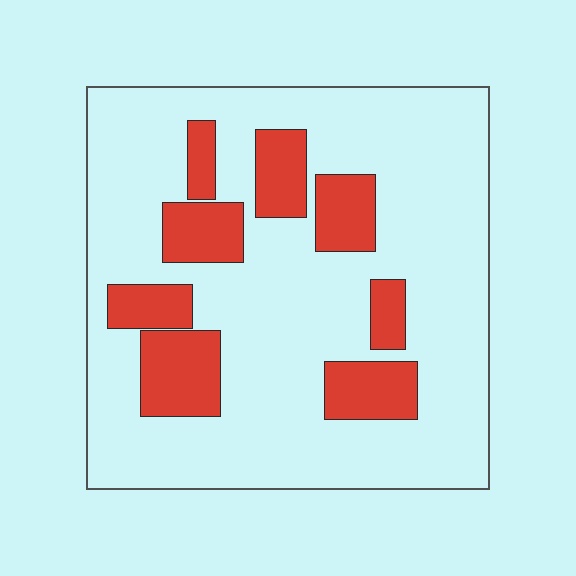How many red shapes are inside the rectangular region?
8.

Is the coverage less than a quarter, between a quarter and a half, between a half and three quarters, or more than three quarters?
Less than a quarter.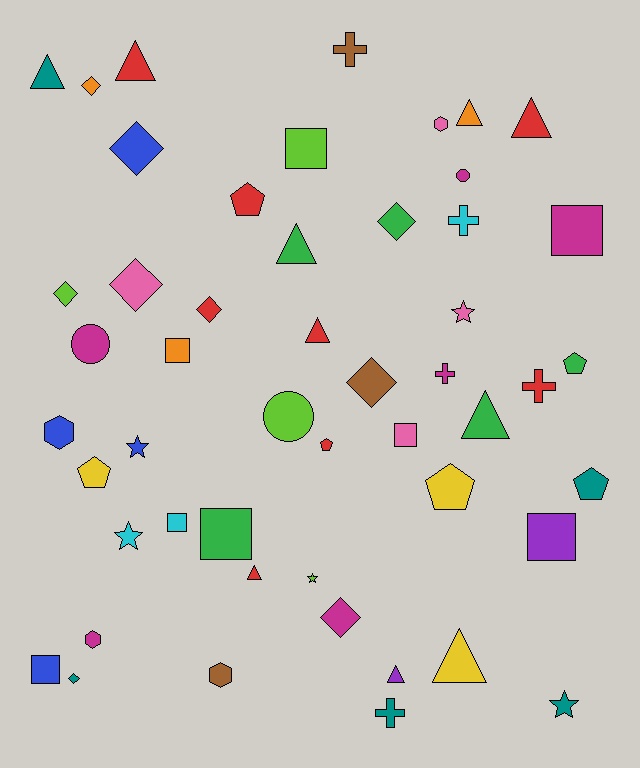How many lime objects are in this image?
There are 4 lime objects.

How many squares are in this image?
There are 8 squares.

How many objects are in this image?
There are 50 objects.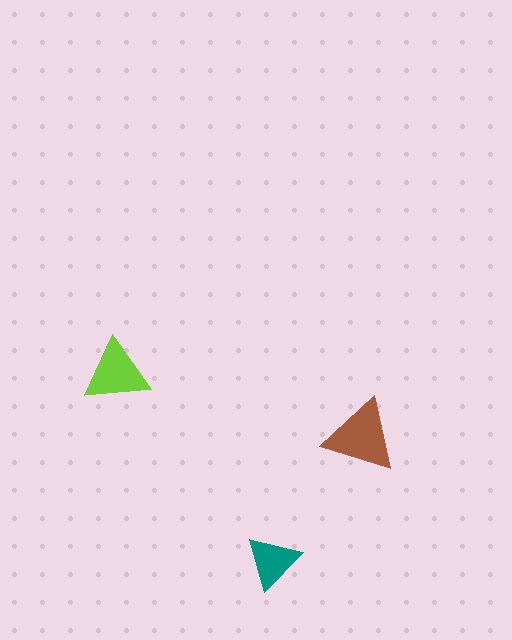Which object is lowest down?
The teal triangle is bottommost.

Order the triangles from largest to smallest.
the brown one, the lime one, the teal one.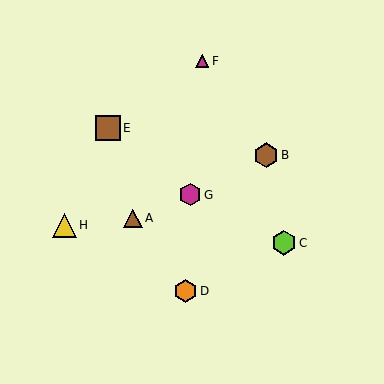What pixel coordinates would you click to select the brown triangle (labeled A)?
Click at (133, 218) to select the brown triangle A.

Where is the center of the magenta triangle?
The center of the magenta triangle is at (202, 61).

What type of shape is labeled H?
Shape H is a yellow triangle.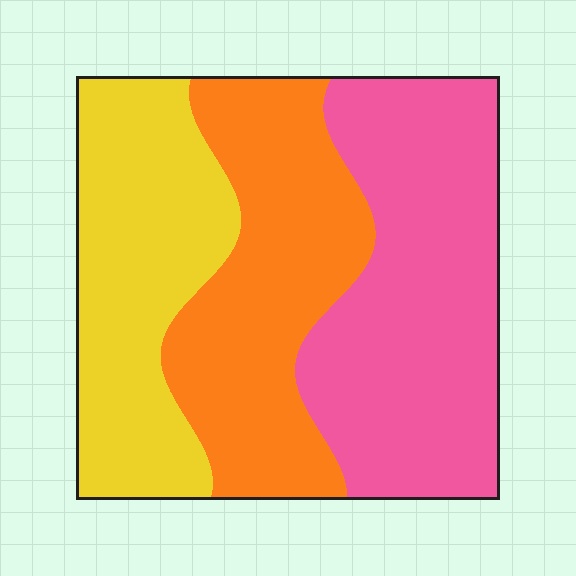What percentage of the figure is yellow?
Yellow takes up between a sixth and a third of the figure.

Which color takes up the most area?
Pink, at roughly 40%.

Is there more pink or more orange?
Pink.